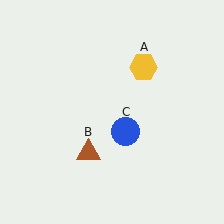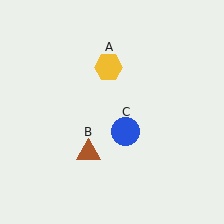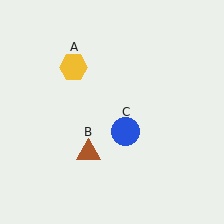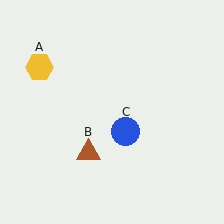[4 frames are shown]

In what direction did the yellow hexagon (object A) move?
The yellow hexagon (object A) moved left.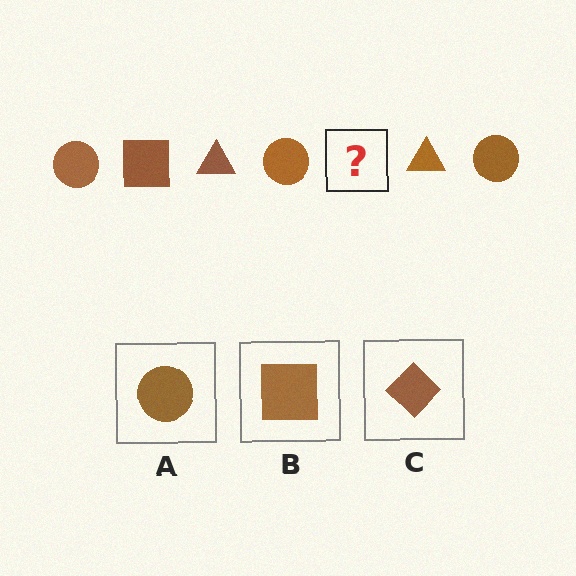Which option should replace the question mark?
Option B.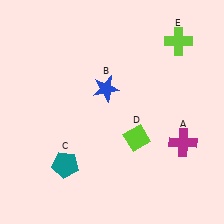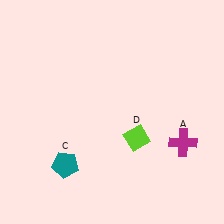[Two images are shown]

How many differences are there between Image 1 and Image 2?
There are 2 differences between the two images.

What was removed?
The lime cross (E), the blue star (B) were removed in Image 2.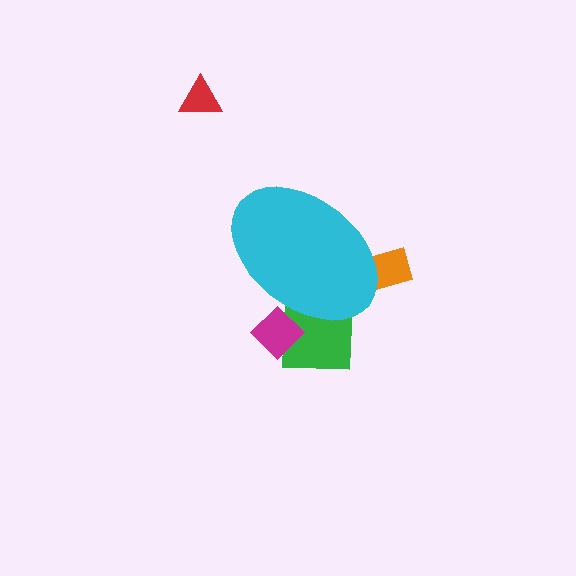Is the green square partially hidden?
Yes, the green square is partially hidden behind the cyan ellipse.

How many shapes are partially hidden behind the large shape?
3 shapes are partially hidden.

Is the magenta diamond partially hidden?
Yes, the magenta diamond is partially hidden behind the cyan ellipse.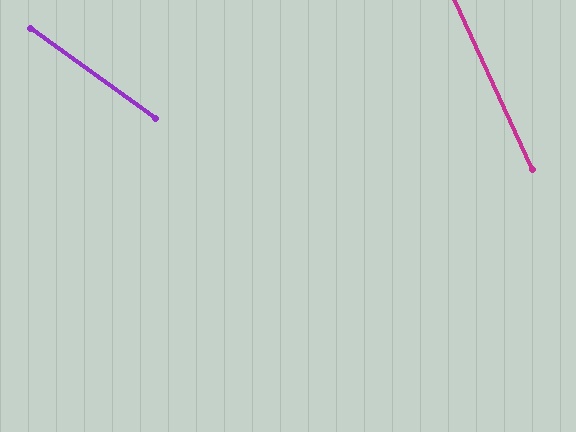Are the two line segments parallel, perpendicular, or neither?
Neither parallel nor perpendicular — they differ by about 30°.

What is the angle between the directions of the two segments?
Approximately 30 degrees.